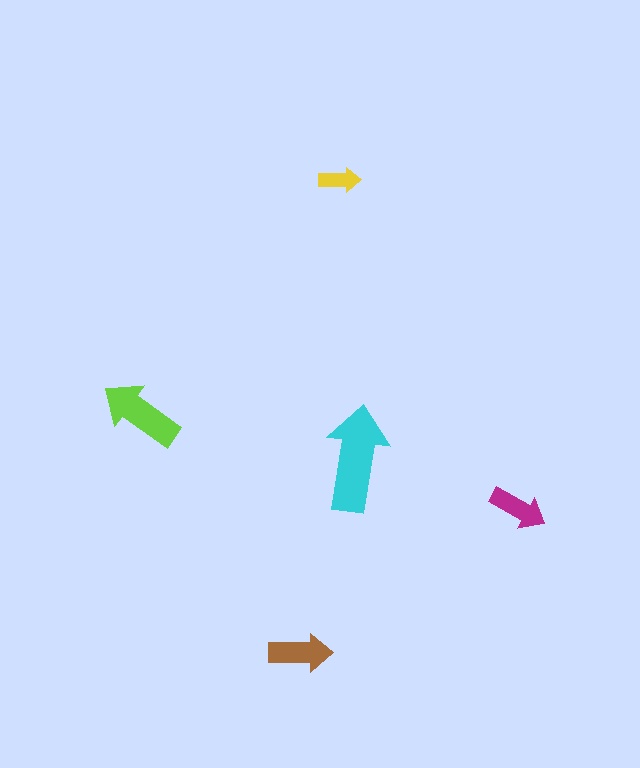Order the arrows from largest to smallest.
the cyan one, the lime one, the brown one, the magenta one, the yellow one.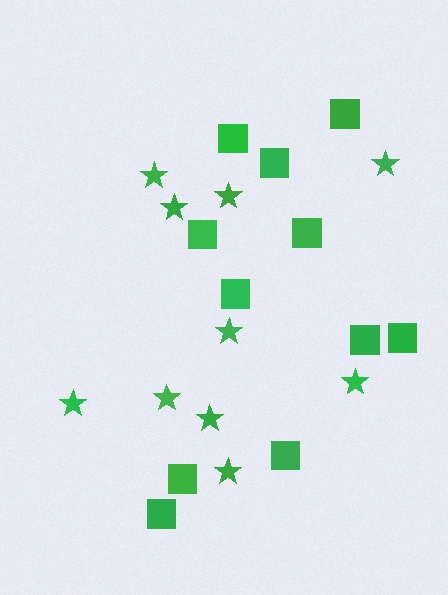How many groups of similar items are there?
There are 2 groups: one group of stars (10) and one group of squares (11).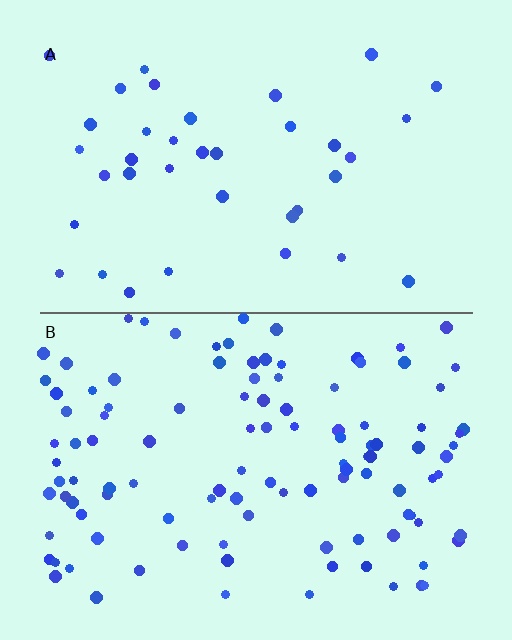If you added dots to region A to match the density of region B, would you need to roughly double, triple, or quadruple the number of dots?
Approximately triple.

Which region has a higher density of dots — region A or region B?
B (the bottom).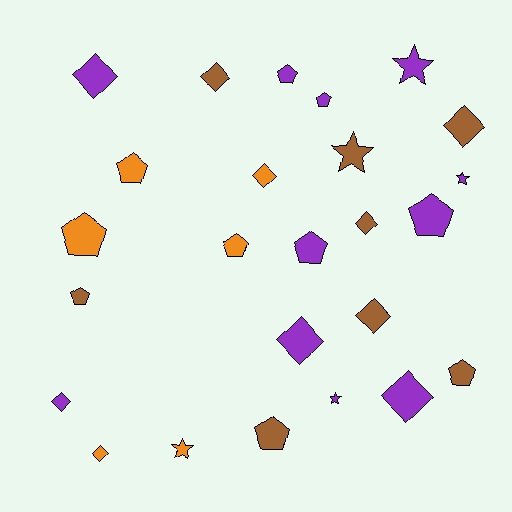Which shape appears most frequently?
Pentagon, with 10 objects.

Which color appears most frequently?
Purple, with 11 objects.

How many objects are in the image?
There are 25 objects.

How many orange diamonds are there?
There are 2 orange diamonds.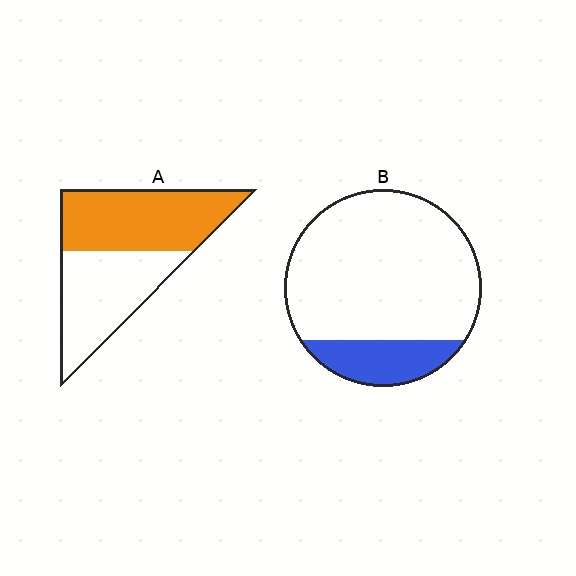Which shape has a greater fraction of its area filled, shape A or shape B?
Shape A.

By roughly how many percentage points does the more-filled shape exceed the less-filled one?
By roughly 35 percentage points (A over B).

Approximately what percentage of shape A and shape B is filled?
A is approximately 55% and B is approximately 20%.